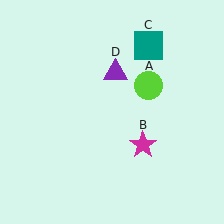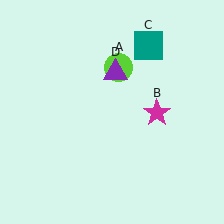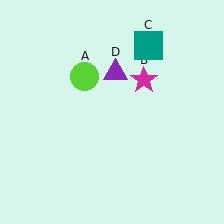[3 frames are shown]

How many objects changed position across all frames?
2 objects changed position: lime circle (object A), magenta star (object B).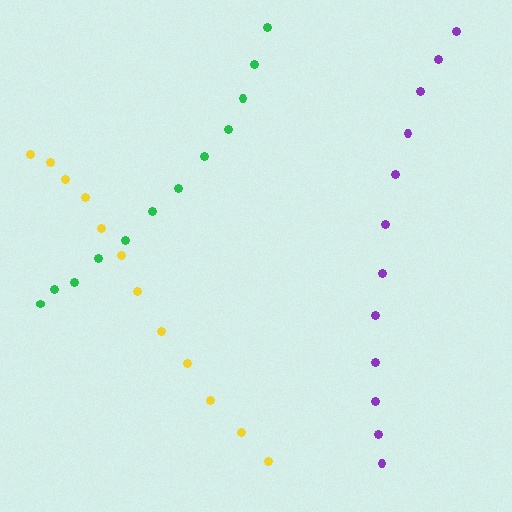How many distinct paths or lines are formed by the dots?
There are 3 distinct paths.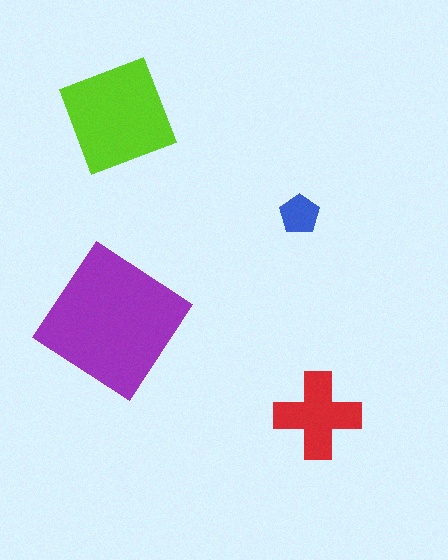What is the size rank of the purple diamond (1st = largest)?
1st.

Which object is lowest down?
The red cross is bottommost.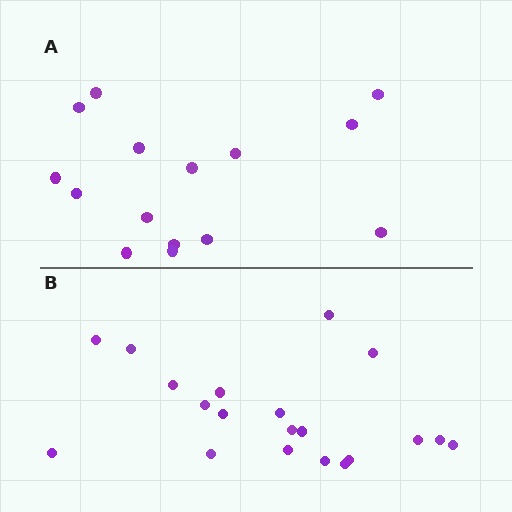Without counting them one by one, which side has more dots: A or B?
Region B (the bottom region) has more dots.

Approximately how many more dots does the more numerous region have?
Region B has about 5 more dots than region A.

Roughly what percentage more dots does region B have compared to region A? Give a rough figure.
About 35% more.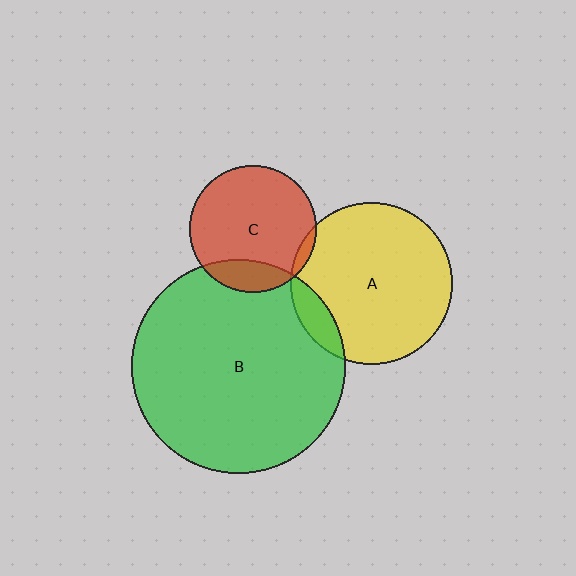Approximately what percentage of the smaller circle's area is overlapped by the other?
Approximately 10%.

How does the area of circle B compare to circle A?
Approximately 1.7 times.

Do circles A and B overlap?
Yes.